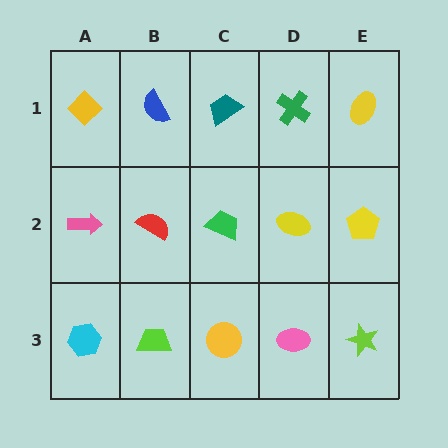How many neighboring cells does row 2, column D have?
4.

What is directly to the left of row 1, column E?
A green cross.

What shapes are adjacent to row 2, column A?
A yellow diamond (row 1, column A), a cyan hexagon (row 3, column A), a red semicircle (row 2, column B).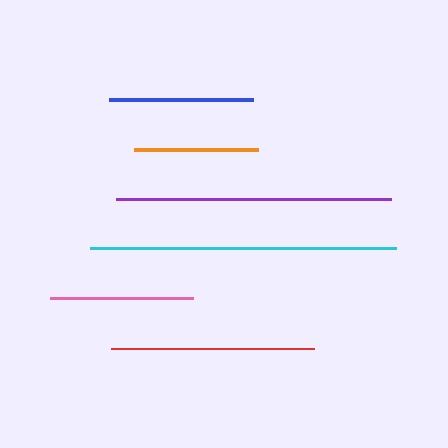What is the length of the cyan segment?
The cyan segment is approximately 305 pixels long.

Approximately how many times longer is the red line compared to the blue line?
The red line is approximately 1.4 times the length of the blue line.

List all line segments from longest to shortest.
From longest to shortest: cyan, purple, red, blue, pink, orange.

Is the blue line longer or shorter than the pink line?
The blue line is longer than the pink line.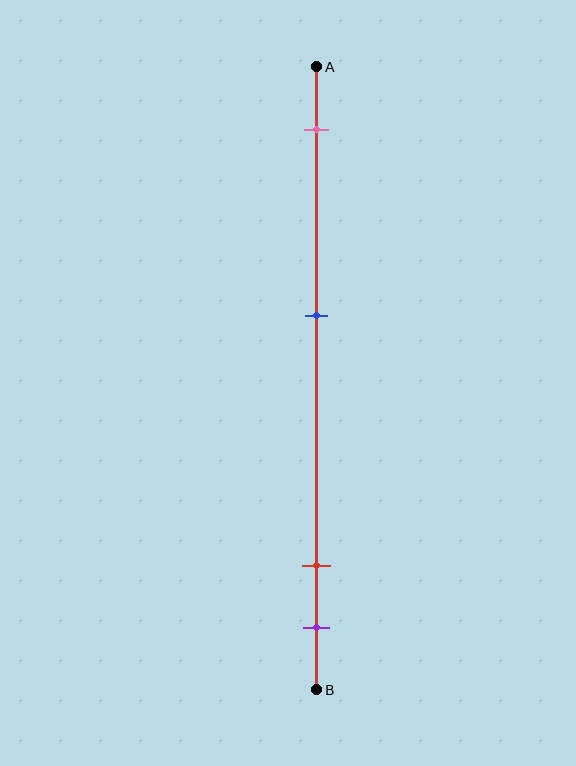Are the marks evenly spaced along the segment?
No, the marks are not evenly spaced.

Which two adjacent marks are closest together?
The red and purple marks are the closest adjacent pair.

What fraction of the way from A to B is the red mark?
The red mark is approximately 80% (0.8) of the way from A to B.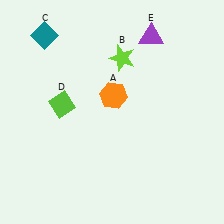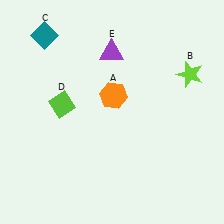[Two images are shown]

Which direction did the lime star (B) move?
The lime star (B) moved right.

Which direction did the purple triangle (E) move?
The purple triangle (E) moved left.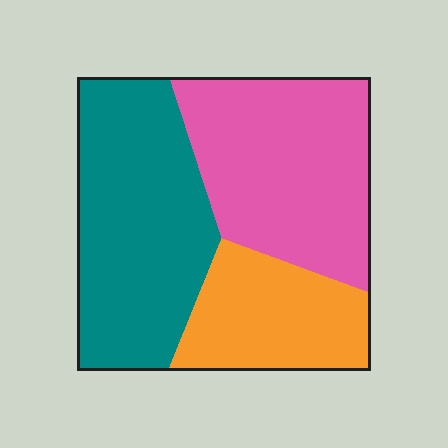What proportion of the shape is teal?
Teal takes up about two fifths (2/5) of the shape.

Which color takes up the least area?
Orange, at roughly 20%.